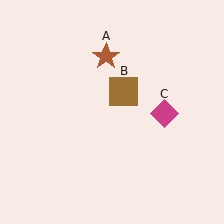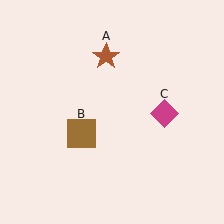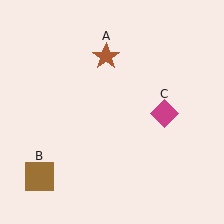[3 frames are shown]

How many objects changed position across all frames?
1 object changed position: brown square (object B).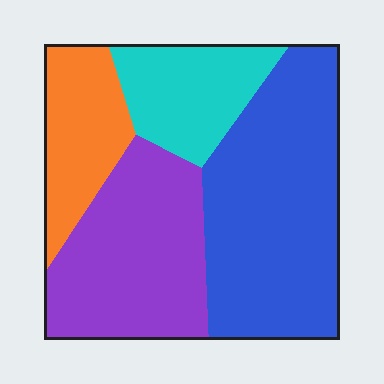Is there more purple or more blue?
Blue.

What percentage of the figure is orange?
Orange covers 15% of the figure.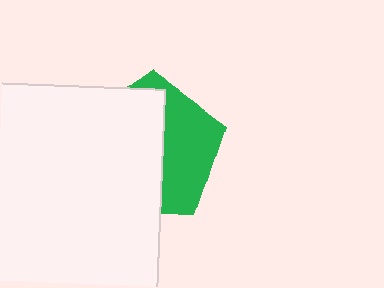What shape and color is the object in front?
The object in front is a white rectangle.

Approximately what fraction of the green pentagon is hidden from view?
Roughly 59% of the green pentagon is hidden behind the white rectangle.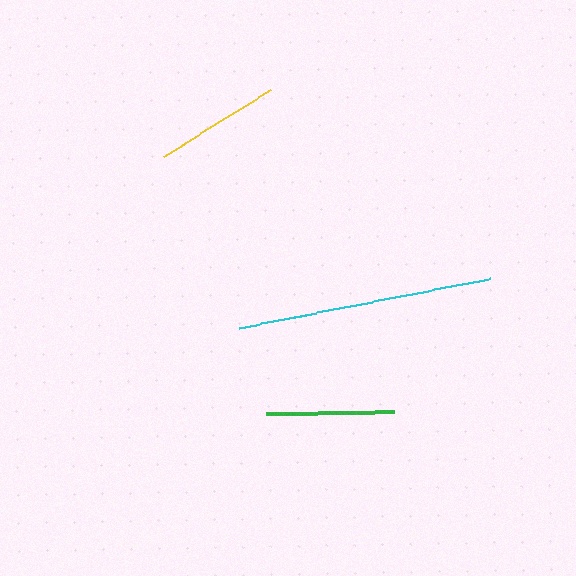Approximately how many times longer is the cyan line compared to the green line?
The cyan line is approximately 2.0 times the length of the green line.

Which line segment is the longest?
The cyan line is the longest at approximately 256 pixels.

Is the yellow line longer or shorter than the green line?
The green line is longer than the yellow line.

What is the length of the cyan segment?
The cyan segment is approximately 256 pixels long.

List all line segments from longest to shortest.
From longest to shortest: cyan, green, yellow.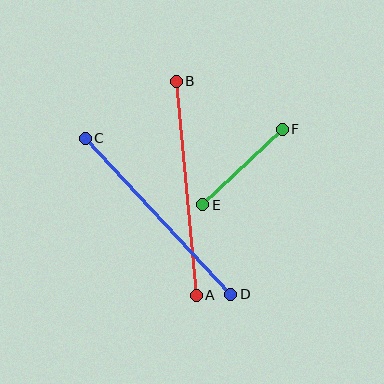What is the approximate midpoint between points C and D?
The midpoint is at approximately (158, 216) pixels.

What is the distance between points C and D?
The distance is approximately 213 pixels.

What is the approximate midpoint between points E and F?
The midpoint is at approximately (242, 167) pixels.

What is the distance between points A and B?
The distance is approximately 215 pixels.